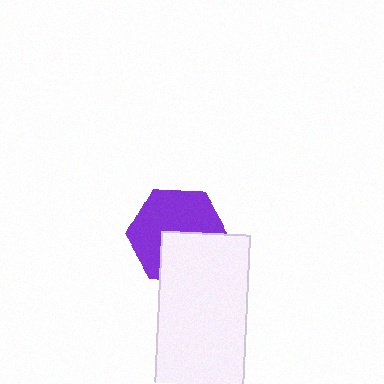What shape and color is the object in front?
The object in front is a white rectangle.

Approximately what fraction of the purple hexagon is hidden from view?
Roughly 40% of the purple hexagon is hidden behind the white rectangle.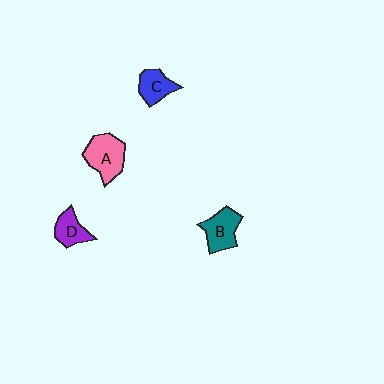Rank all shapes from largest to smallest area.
From largest to smallest: A (pink), B (teal), C (blue), D (purple).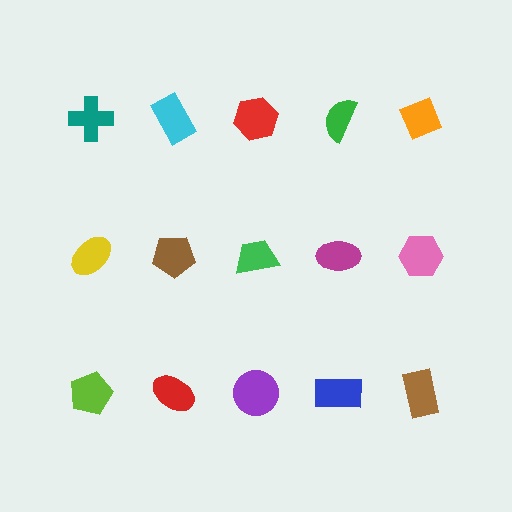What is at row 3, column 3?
A purple circle.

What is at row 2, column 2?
A brown pentagon.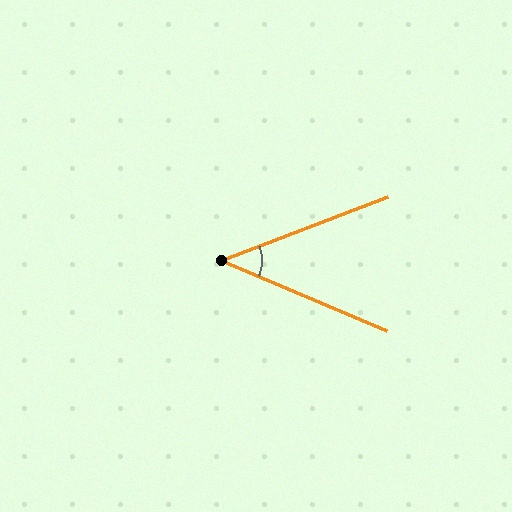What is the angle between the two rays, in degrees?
Approximately 44 degrees.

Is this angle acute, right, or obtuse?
It is acute.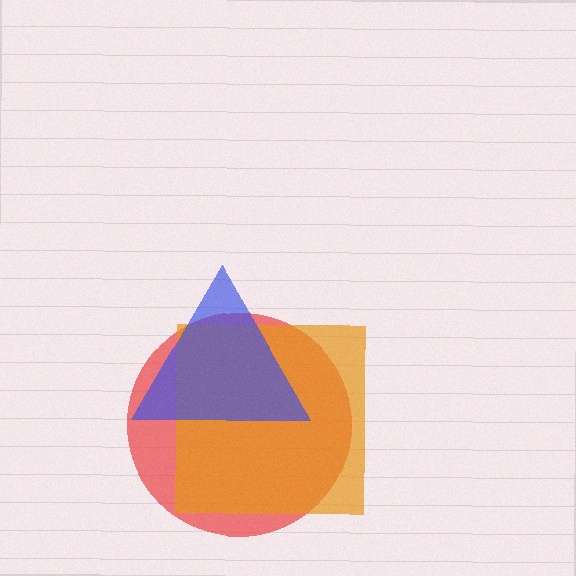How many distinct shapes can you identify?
There are 3 distinct shapes: a red circle, an orange square, a blue triangle.